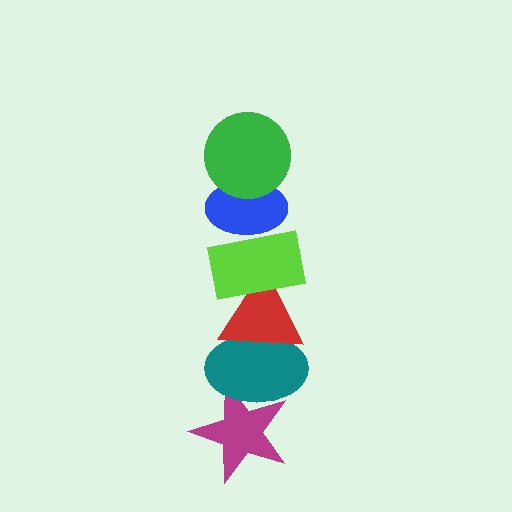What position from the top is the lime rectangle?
The lime rectangle is 3rd from the top.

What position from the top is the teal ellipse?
The teal ellipse is 5th from the top.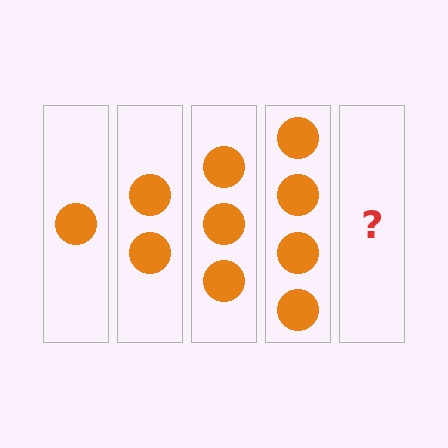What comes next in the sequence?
The next element should be 5 circles.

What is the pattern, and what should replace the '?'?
The pattern is that each step adds one more circle. The '?' should be 5 circles.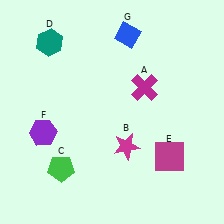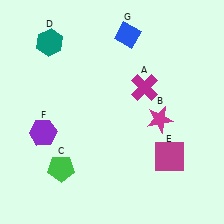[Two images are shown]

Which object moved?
The magenta star (B) moved right.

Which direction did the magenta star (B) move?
The magenta star (B) moved right.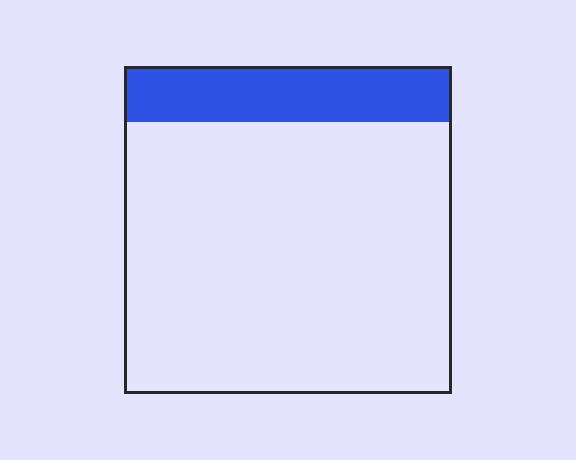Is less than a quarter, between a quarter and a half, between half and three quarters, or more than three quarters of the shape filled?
Less than a quarter.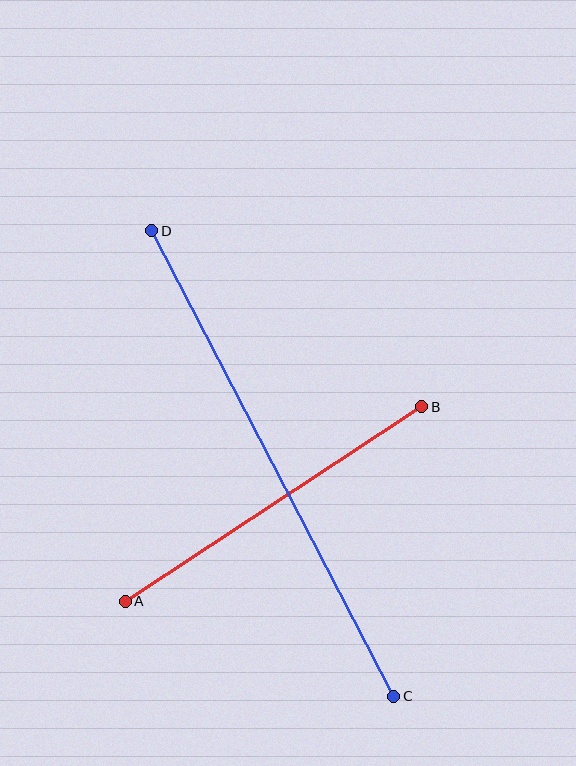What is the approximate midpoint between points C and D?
The midpoint is at approximately (273, 464) pixels.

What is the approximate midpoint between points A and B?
The midpoint is at approximately (273, 504) pixels.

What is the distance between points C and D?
The distance is approximately 525 pixels.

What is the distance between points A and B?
The distance is approximately 355 pixels.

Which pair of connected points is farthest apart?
Points C and D are farthest apart.